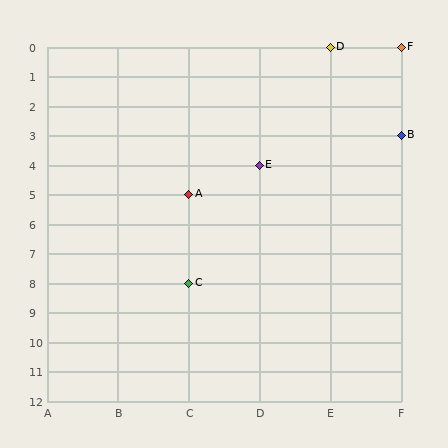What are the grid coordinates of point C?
Point C is at grid coordinates (C, 8).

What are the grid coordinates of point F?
Point F is at grid coordinates (F, 0).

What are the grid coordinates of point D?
Point D is at grid coordinates (E, 0).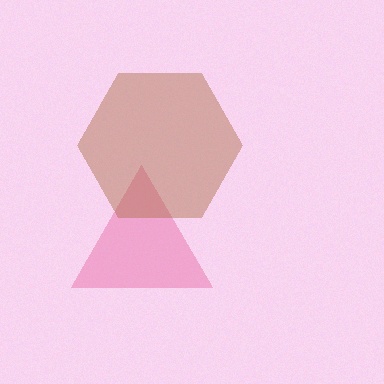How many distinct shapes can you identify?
There are 2 distinct shapes: a pink triangle, a brown hexagon.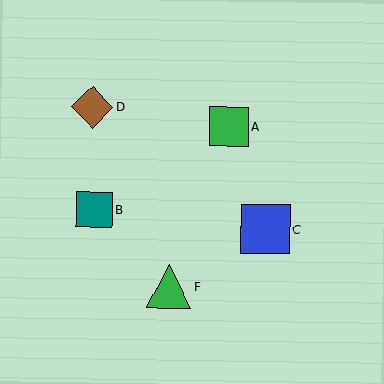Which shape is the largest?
The blue square (labeled C) is the largest.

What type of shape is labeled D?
Shape D is a brown diamond.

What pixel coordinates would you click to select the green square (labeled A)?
Click at (229, 127) to select the green square A.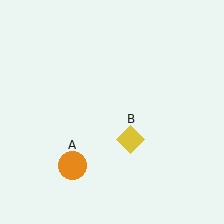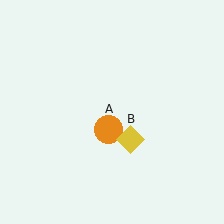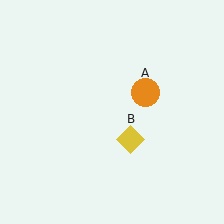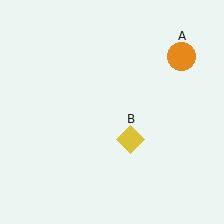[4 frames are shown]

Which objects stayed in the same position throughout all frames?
Yellow diamond (object B) remained stationary.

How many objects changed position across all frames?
1 object changed position: orange circle (object A).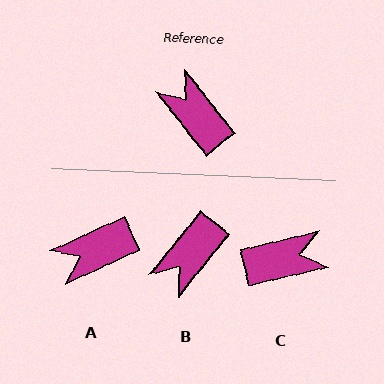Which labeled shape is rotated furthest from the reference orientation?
C, about 114 degrees away.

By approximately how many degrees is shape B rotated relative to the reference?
Approximately 103 degrees counter-clockwise.